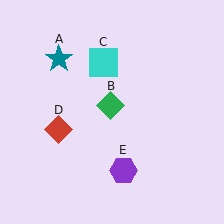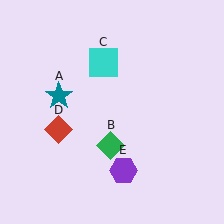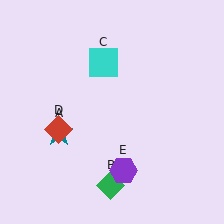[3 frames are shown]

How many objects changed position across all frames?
2 objects changed position: teal star (object A), green diamond (object B).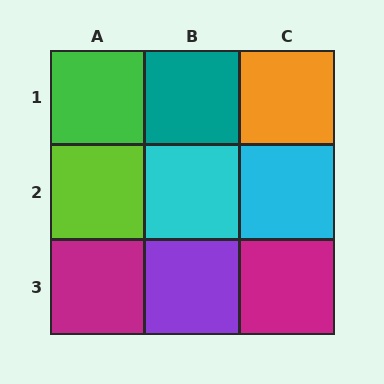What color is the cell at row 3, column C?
Magenta.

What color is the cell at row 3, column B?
Purple.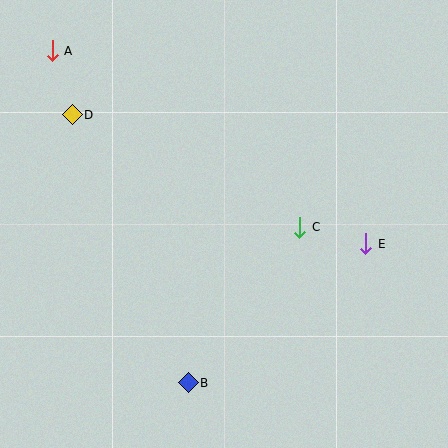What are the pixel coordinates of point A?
Point A is at (52, 51).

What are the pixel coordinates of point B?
Point B is at (188, 383).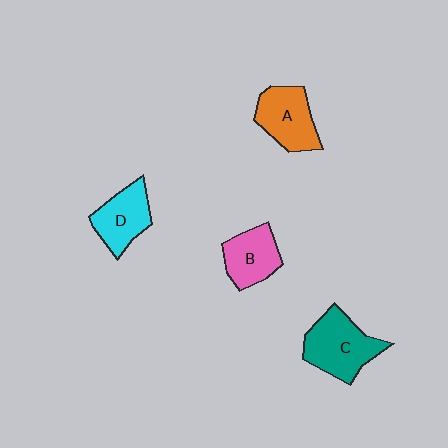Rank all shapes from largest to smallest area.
From largest to smallest: C (teal), A (orange), D (cyan), B (pink).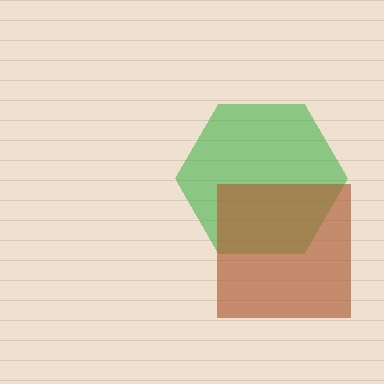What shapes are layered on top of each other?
The layered shapes are: a green hexagon, a brown square.